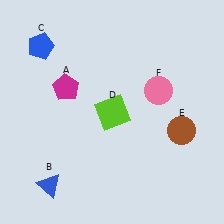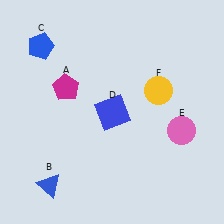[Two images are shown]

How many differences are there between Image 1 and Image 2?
There are 3 differences between the two images.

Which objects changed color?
D changed from lime to blue. E changed from brown to pink. F changed from pink to yellow.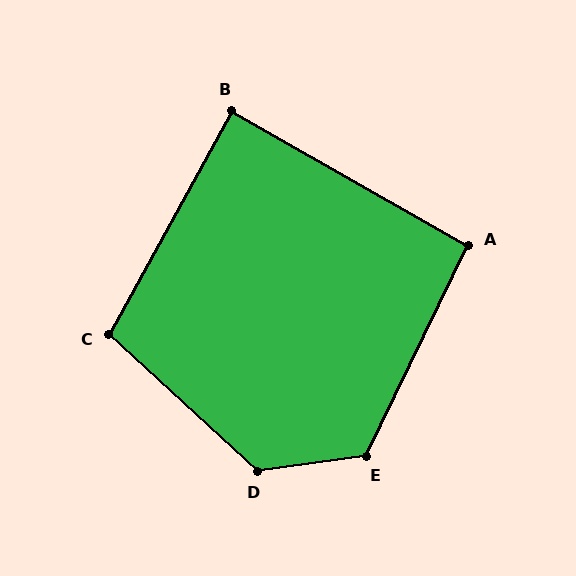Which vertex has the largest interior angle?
D, at approximately 130 degrees.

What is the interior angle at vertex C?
Approximately 104 degrees (obtuse).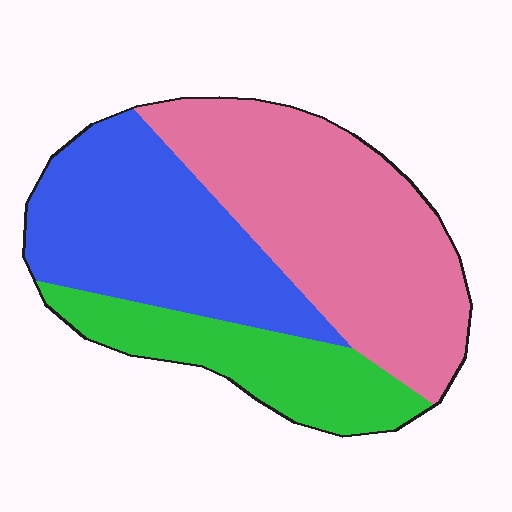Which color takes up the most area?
Pink, at roughly 45%.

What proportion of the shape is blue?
Blue takes up about one third (1/3) of the shape.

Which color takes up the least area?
Green, at roughly 20%.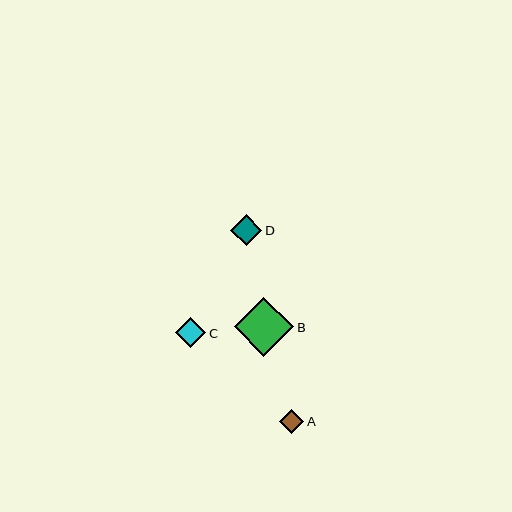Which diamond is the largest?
Diamond B is the largest with a size of approximately 59 pixels.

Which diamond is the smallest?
Diamond A is the smallest with a size of approximately 24 pixels.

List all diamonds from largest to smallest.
From largest to smallest: B, D, C, A.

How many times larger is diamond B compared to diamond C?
Diamond B is approximately 1.9 times the size of diamond C.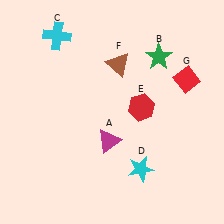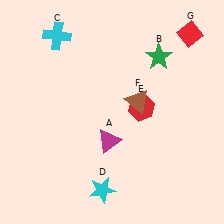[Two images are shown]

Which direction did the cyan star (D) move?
The cyan star (D) moved left.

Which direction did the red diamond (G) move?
The red diamond (G) moved up.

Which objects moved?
The objects that moved are: the cyan star (D), the brown triangle (F), the red diamond (G).